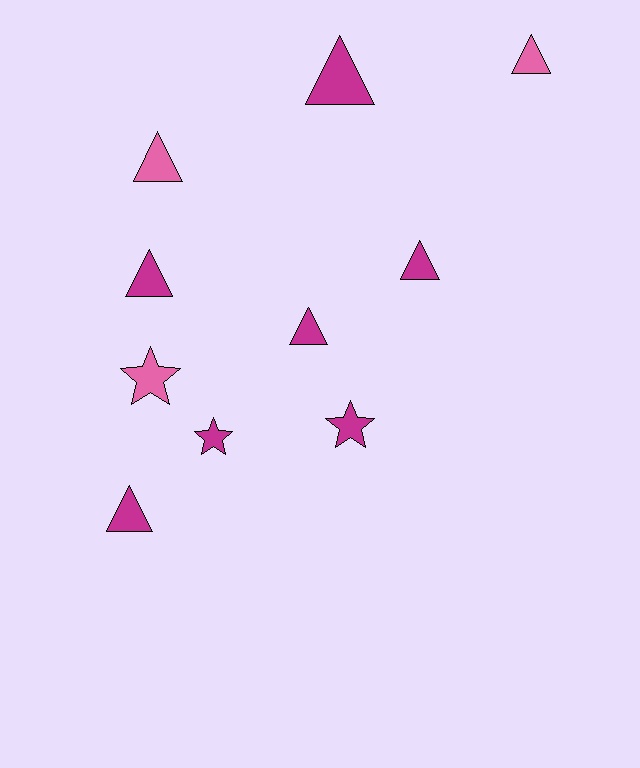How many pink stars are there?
There is 1 pink star.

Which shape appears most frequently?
Triangle, with 7 objects.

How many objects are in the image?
There are 10 objects.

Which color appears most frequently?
Magenta, with 7 objects.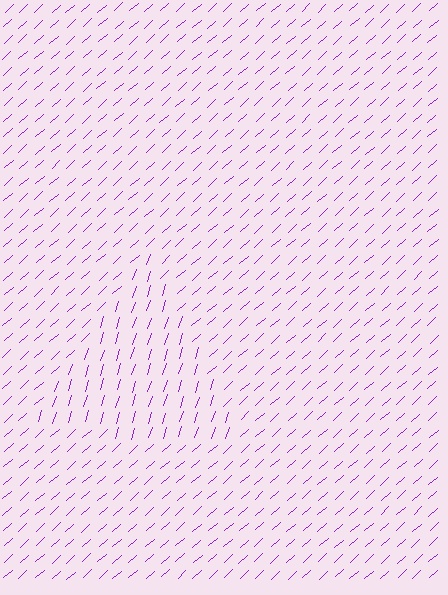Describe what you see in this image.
The image is filled with small purple line segments. A triangle region in the image has lines oriented differently from the surrounding lines, creating a visible texture boundary.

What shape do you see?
I see a triangle.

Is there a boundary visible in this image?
Yes, there is a texture boundary formed by a change in line orientation.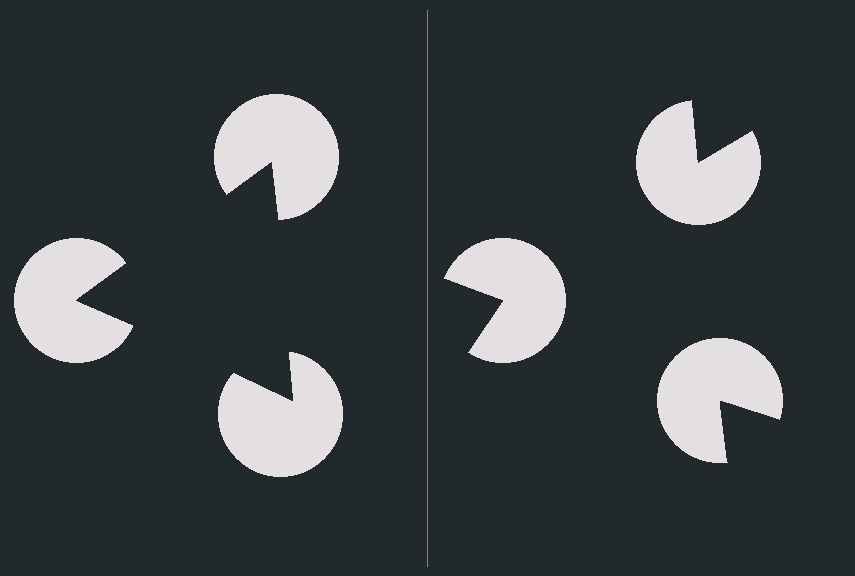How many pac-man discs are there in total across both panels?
6 — 3 on each side.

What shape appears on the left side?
An illusory triangle.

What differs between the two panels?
The pac-man discs are positioned identically on both sides; only the wedge orientations differ. On the left they align to a triangle; on the right they are misaligned.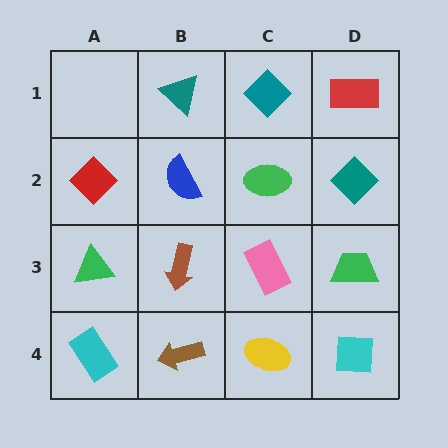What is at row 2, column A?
A red diamond.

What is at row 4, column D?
A cyan square.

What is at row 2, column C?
A green ellipse.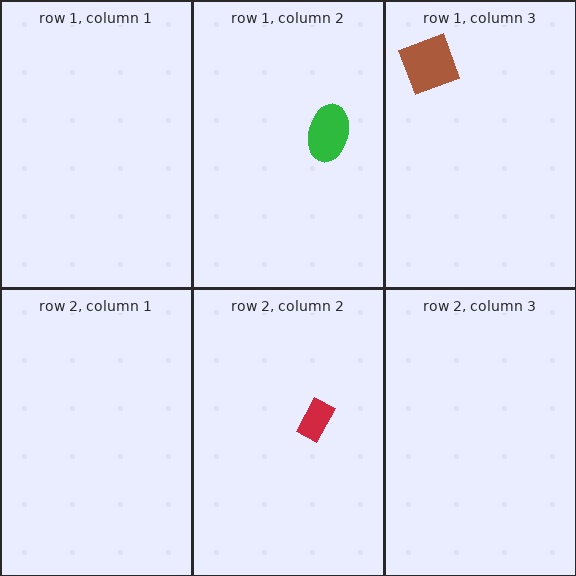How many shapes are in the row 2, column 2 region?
1.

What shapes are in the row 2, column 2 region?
The red rectangle.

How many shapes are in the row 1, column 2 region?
1.